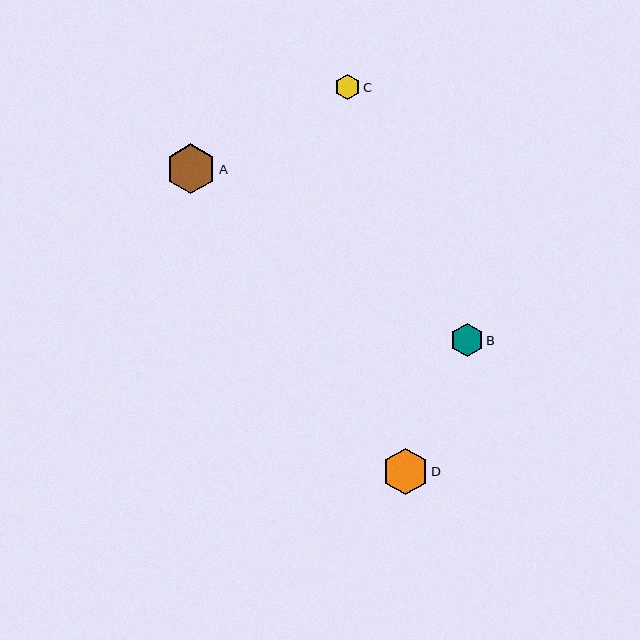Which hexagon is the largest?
Hexagon A is the largest with a size of approximately 50 pixels.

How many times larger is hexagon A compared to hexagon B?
Hexagon A is approximately 1.5 times the size of hexagon B.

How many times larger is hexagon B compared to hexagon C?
Hexagon B is approximately 1.3 times the size of hexagon C.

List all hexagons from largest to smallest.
From largest to smallest: A, D, B, C.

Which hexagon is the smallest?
Hexagon C is the smallest with a size of approximately 25 pixels.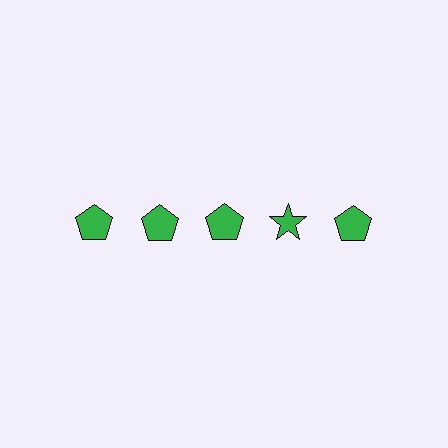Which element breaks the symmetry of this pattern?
The green star in the top row, second from right column breaks the symmetry. All other shapes are green pentagons.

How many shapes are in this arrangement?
There are 5 shapes arranged in a grid pattern.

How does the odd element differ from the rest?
It has a different shape: star instead of pentagon.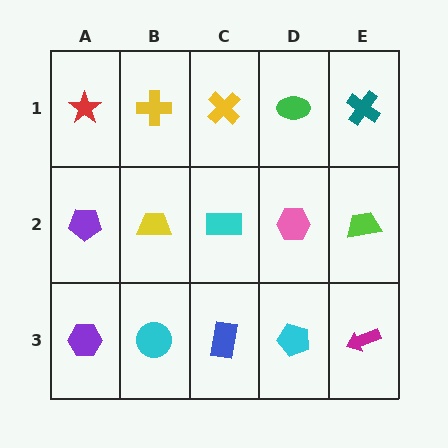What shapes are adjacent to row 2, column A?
A red star (row 1, column A), a purple hexagon (row 3, column A), a yellow trapezoid (row 2, column B).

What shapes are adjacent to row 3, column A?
A purple pentagon (row 2, column A), a cyan circle (row 3, column B).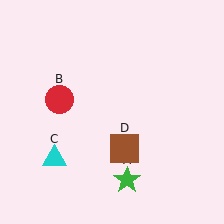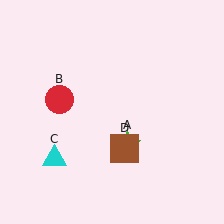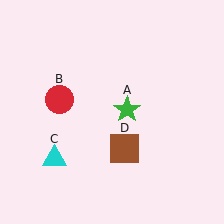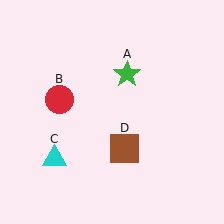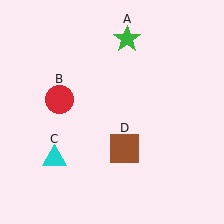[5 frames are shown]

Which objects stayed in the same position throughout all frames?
Red circle (object B) and cyan triangle (object C) and brown square (object D) remained stationary.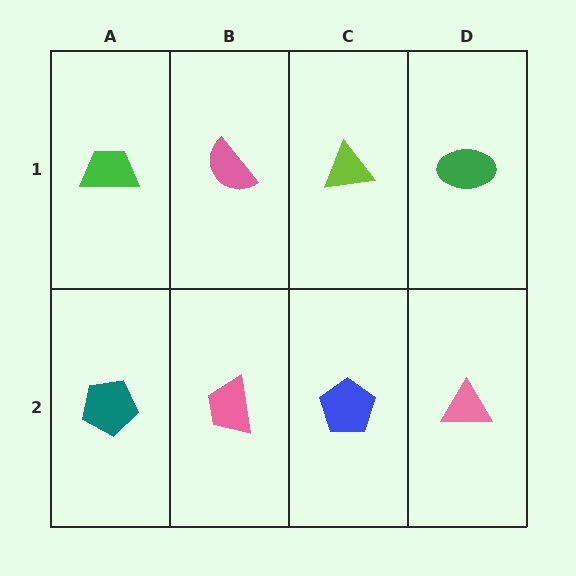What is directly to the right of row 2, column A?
A pink trapezoid.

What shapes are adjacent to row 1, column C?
A blue pentagon (row 2, column C), a pink semicircle (row 1, column B), a green ellipse (row 1, column D).